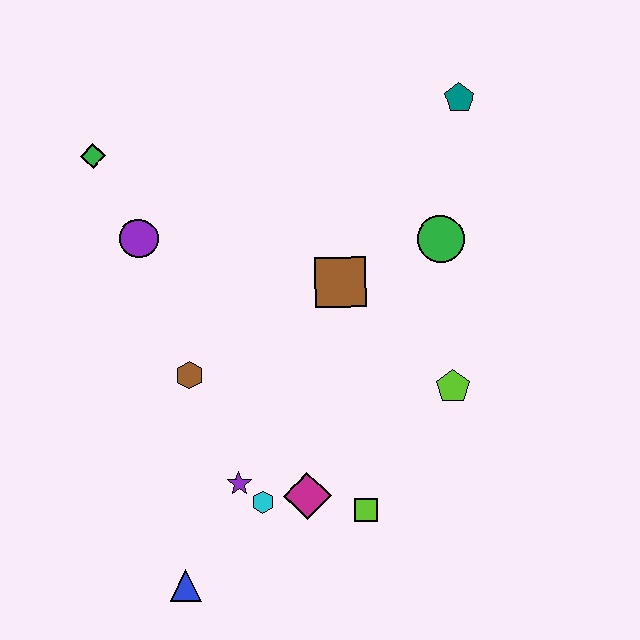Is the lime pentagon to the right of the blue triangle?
Yes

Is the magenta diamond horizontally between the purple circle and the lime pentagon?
Yes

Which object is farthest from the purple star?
The teal pentagon is farthest from the purple star.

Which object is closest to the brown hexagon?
The purple star is closest to the brown hexagon.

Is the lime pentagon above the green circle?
No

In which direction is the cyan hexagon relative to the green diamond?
The cyan hexagon is below the green diamond.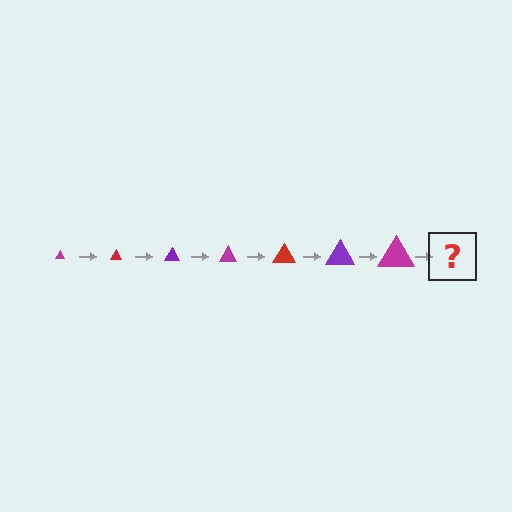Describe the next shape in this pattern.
It should be a red triangle, larger than the previous one.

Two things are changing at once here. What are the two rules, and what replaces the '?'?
The two rules are that the triangle grows larger each step and the color cycles through magenta, red, and purple. The '?' should be a red triangle, larger than the previous one.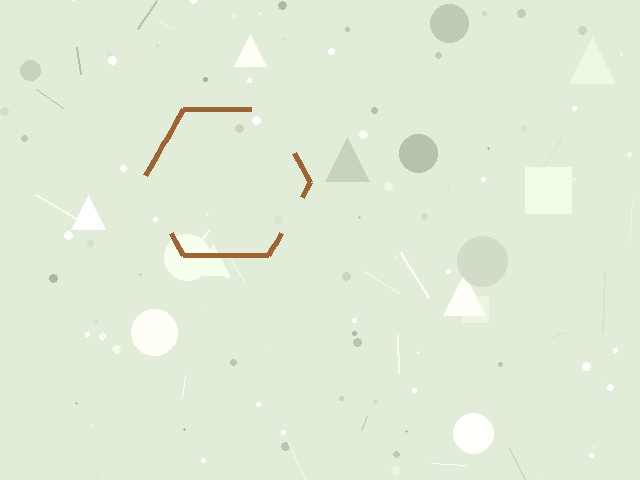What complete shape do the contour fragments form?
The contour fragments form a hexagon.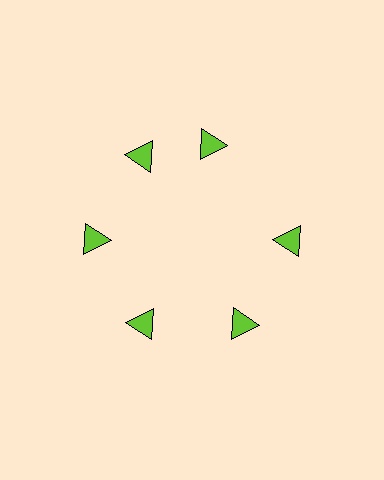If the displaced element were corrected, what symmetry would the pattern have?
It would have 6-fold rotational symmetry — the pattern would map onto itself every 60 degrees.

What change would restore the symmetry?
The symmetry would be restored by rotating it back into even spacing with its neighbors so that all 6 triangles sit at equal angles and equal distance from the center.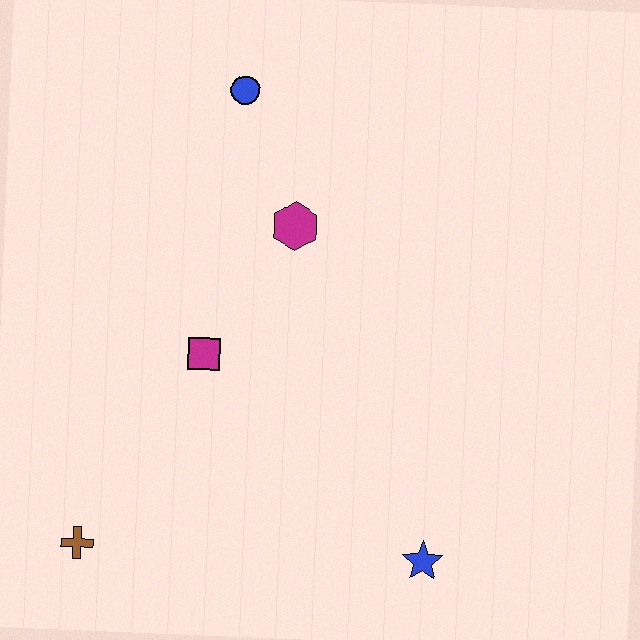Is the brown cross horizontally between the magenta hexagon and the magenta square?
No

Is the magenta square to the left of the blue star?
Yes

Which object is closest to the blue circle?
The magenta hexagon is closest to the blue circle.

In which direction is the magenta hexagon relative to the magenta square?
The magenta hexagon is above the magenta square.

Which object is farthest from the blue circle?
The blue star is farthest from the blue circle.